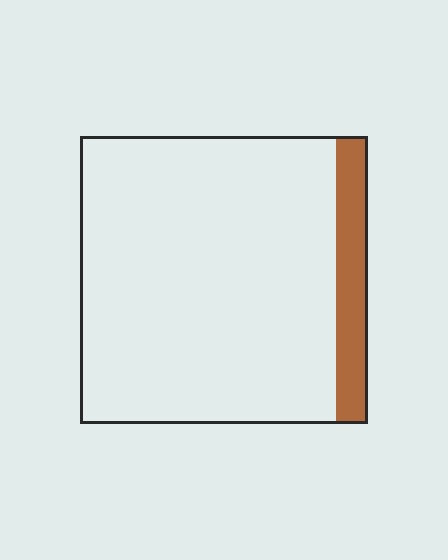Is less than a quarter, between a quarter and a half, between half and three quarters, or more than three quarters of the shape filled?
Less than a quarter.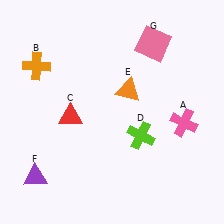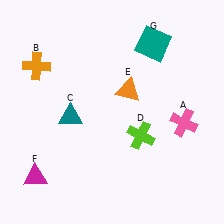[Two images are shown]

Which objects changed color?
C changed from red to teal. F changed from purple to magenta. G changed from pink to teal.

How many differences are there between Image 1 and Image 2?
There are 3 differences between the two images.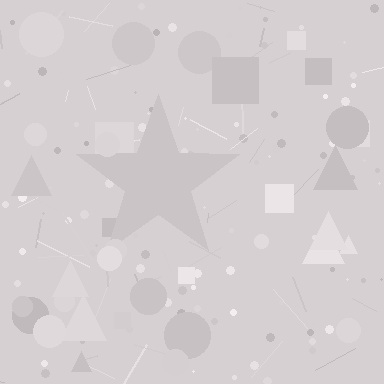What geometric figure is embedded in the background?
A star is embedded in the background.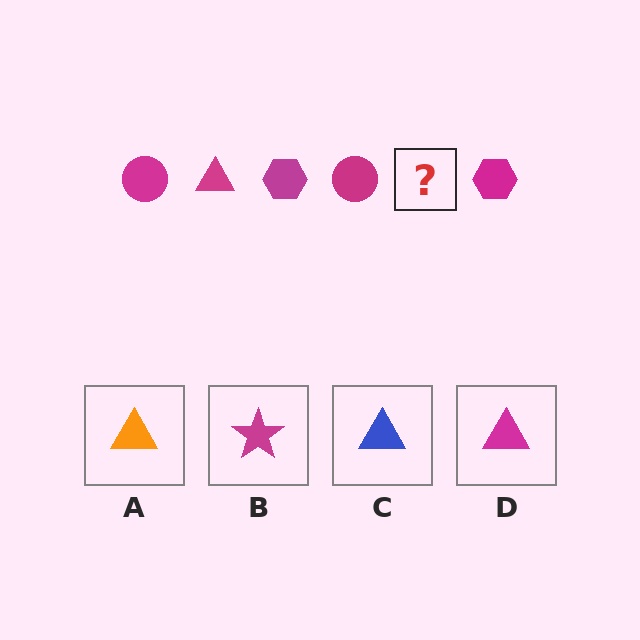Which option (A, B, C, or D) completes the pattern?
D.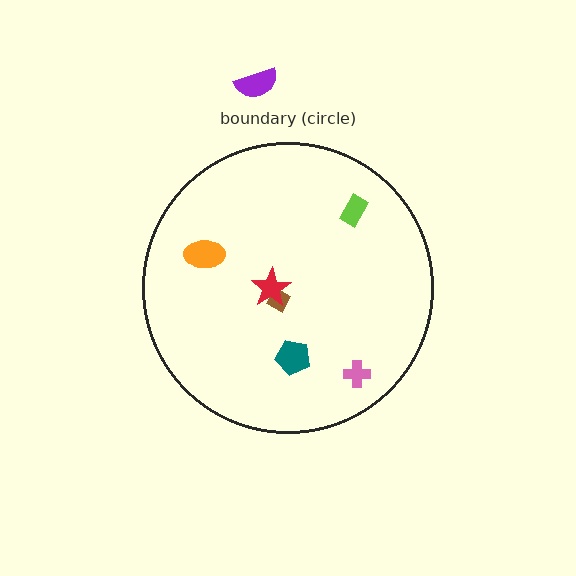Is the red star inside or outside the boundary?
Inside.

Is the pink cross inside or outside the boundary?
Inside.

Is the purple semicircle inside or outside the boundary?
Outside.